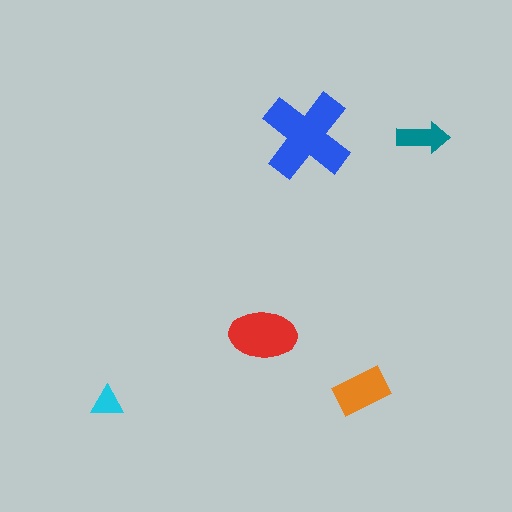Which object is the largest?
The blue cross.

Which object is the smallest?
The cyan triangle.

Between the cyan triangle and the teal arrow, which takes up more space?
The teal arrow.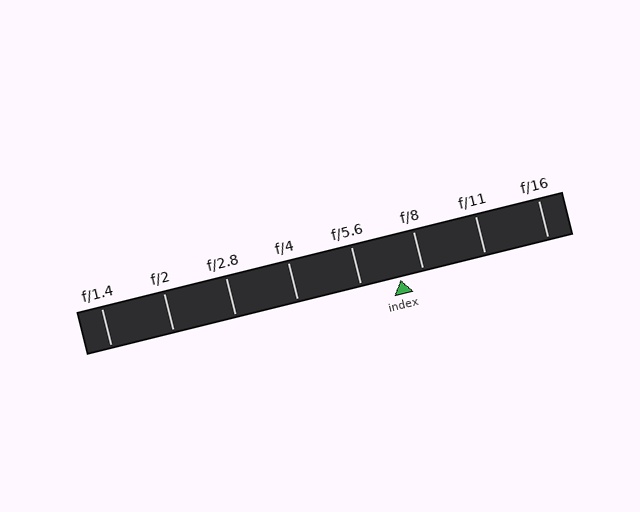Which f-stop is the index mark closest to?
The index mark is closest to f/8.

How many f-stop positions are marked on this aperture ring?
There are 8 f-stop positions marked.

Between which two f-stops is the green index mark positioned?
The index mark is between f/5.6 and f/8.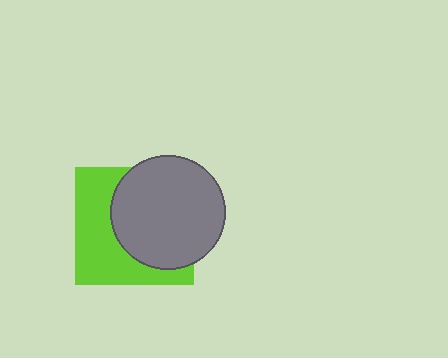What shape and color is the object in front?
The object in front is a gray circle.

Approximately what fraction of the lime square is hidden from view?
Roughly 54% of the lime square is hidden behind the gray circle.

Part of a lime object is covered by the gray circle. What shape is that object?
It is a square.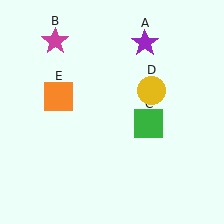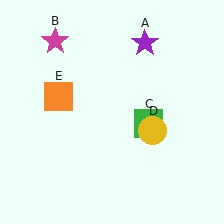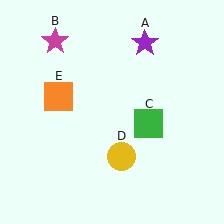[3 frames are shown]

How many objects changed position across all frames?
1 object changed position: yellow circle (object D).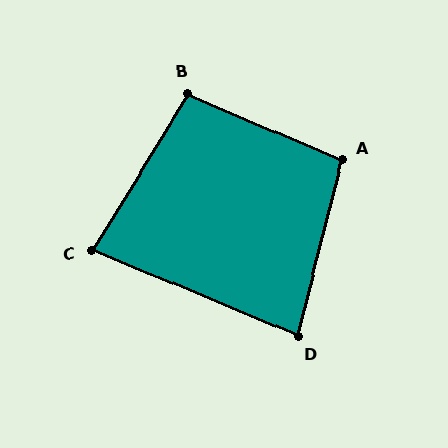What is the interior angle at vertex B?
Approximately 99 degrees (obtuse).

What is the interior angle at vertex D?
Approximately 81 degrees (acute).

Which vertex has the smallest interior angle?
C, at approximately 81 degrees.